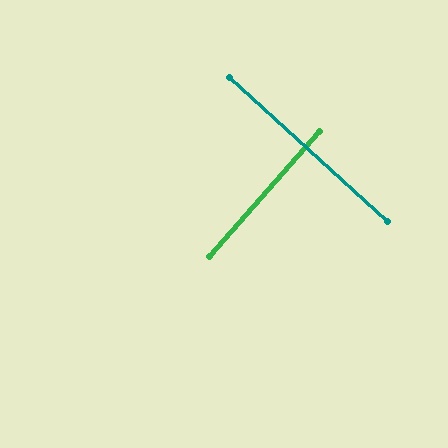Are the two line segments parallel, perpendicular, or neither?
Perpendicular — they meet at approximately 89°.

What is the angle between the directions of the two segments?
Approximately 89 degrees.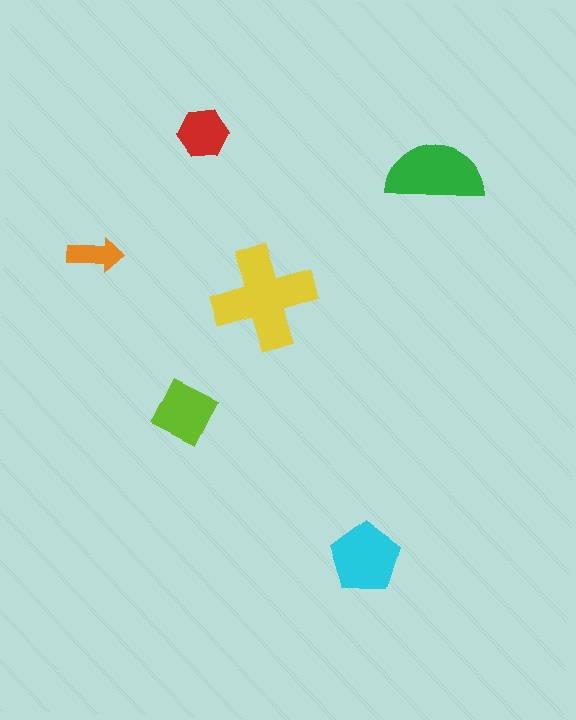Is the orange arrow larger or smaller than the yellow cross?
Smaller.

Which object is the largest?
The yellow cross.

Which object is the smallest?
The orange arrow.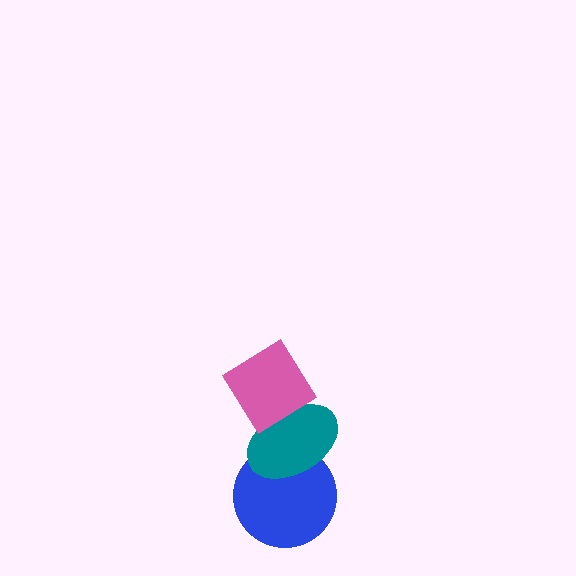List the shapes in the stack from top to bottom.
From top to bottom: the pink diamond, the teal ellipse, the blue circle.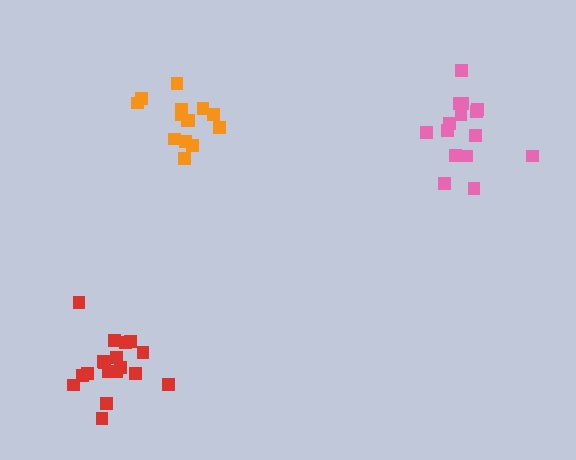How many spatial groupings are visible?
There are 3 spatial groupings.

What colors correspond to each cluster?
The clusters are colored: orange, red, pink.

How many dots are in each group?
Group 1: 14 dots, Group 2: 18 dots, Group 3: 15 dots (47 total).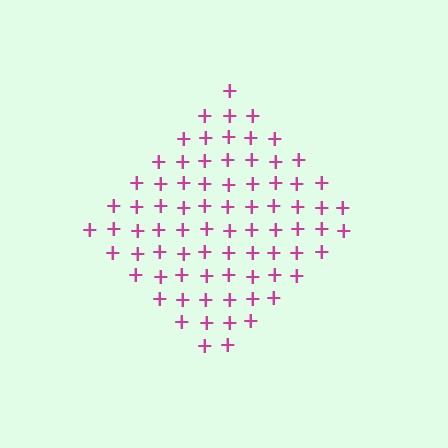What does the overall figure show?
The overall figure shows a diamond.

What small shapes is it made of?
It is made of small plus signs.